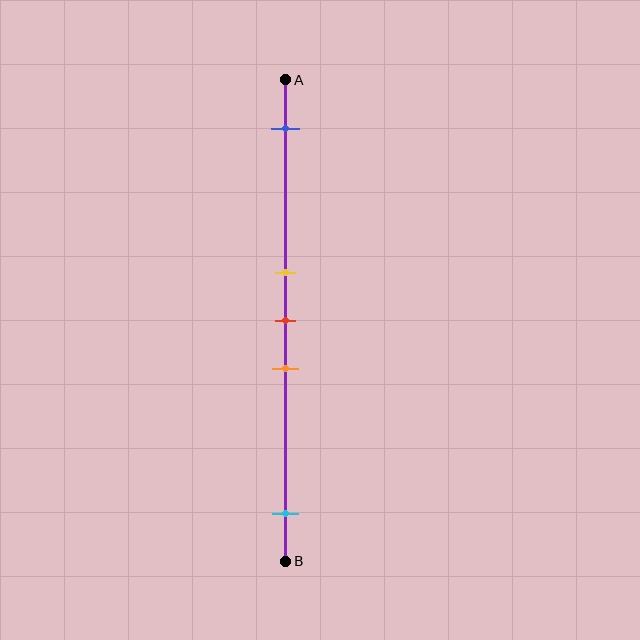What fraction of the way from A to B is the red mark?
The red mark is approximately 50% (0.5) of the way from A to B.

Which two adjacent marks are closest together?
The yellow and red marks are the closest adjacent pair.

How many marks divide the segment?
There are 5 marks dividing the segment.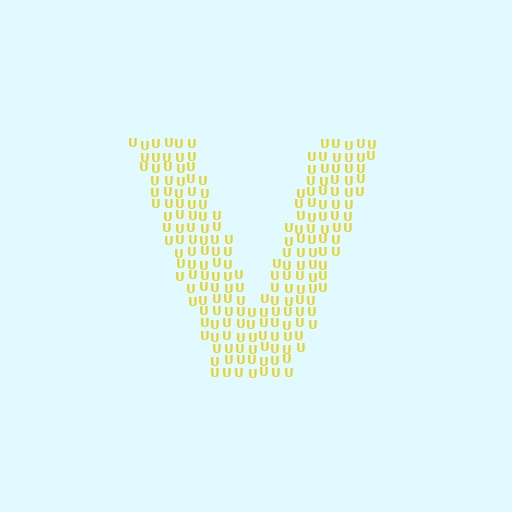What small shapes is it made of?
It is made of small letter U's.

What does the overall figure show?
The overall figure shows the letter V.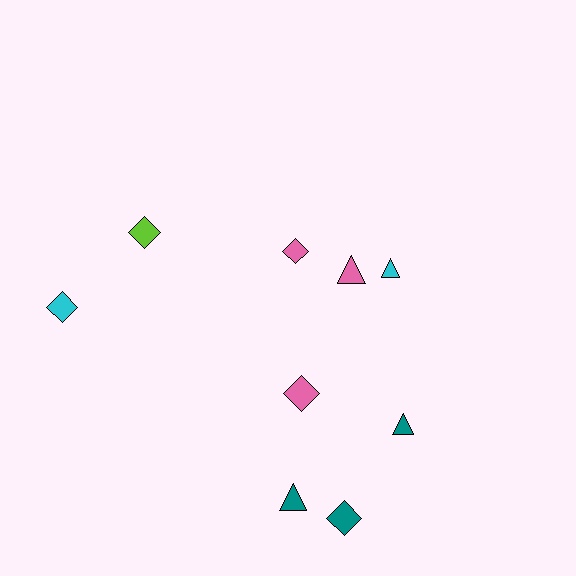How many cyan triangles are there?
There is 1 cyan triangle.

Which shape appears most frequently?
Diamond, with 5 objects.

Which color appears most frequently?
Pink, with 3 objects.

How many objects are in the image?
There are 9 objects.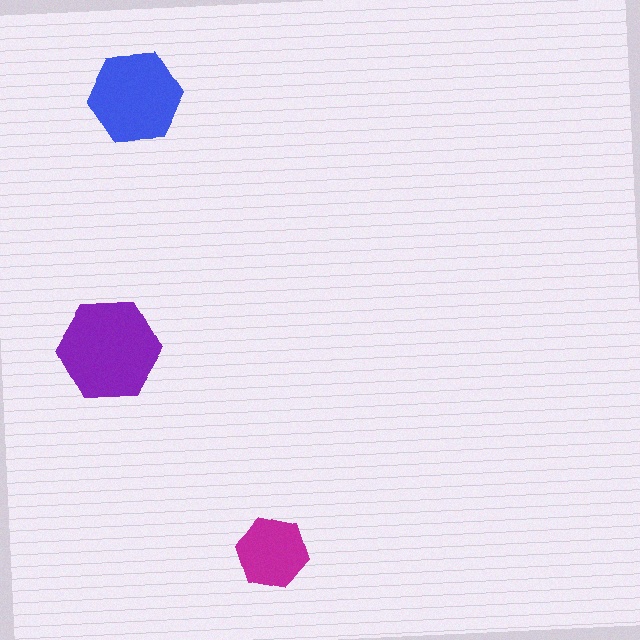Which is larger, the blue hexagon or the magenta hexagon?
The blue one.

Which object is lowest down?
The magenta hexagon is bottommost.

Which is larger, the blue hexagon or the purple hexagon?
The purple one.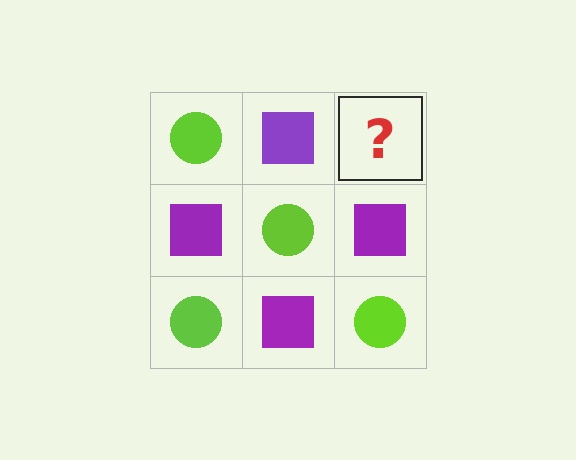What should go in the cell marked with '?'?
The missing cell should contain a lime circle.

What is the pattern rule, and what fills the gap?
The rule is that it alternates lime circle and purple square in a checkerboard pattern. The gap should be filled with a lime circle.